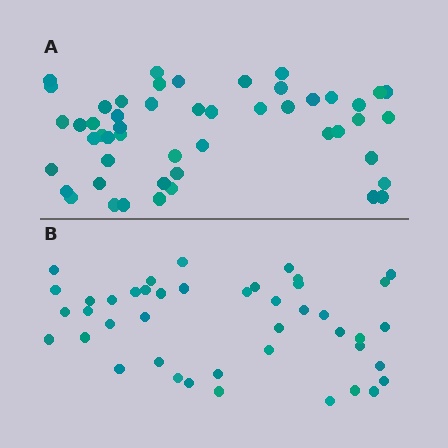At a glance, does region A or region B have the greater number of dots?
Region A (the top region) has more dots.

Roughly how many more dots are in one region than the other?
Region A has roughly 8 or so more dots than region B.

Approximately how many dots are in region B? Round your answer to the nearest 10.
About 40 dots. (The exact count is 43, which rounds to 40.)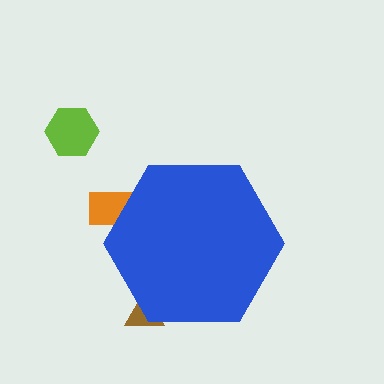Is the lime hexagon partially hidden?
No, the lime hexagon is fully visible.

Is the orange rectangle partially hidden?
Yes, the orange rectangle is partially hidden behind the blue hexagon.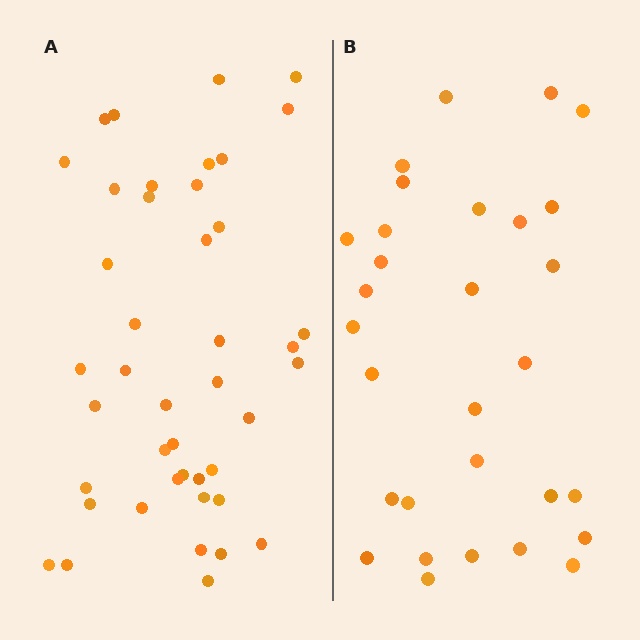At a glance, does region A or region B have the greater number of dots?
Region A (the left region) has more dots.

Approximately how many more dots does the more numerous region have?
Region A has approximately 15 more dots than region B.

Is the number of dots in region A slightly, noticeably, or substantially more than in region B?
Region A has noticeably more, but not dramatically so. The ratio is roughly 1.4 to 1.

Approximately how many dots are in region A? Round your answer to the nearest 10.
About 40 dots. (The exact count is 43, which rounds to 40.)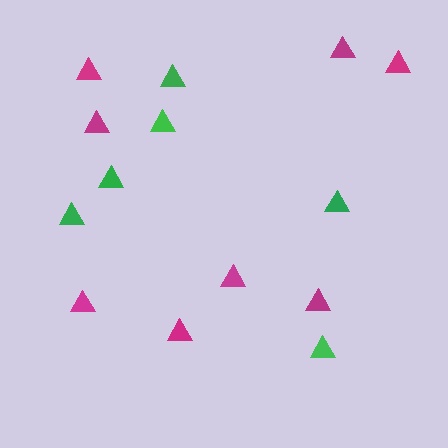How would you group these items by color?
There are 2 groups: one group of magenta triangles (8) and one group of green triangles (6).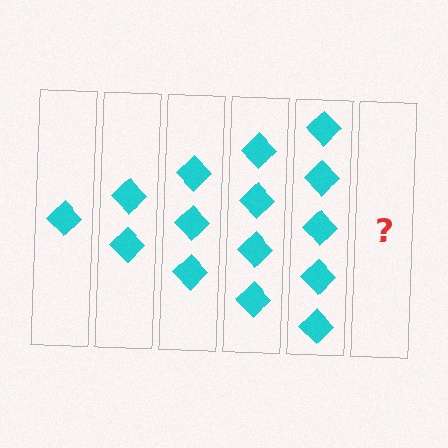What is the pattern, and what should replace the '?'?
The pattern is that each step adds one more diamond. The '?' should be 6 diamonds.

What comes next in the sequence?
The next element should be 6 diamonds.